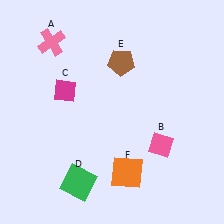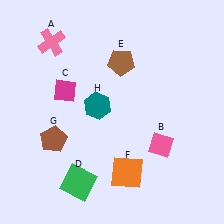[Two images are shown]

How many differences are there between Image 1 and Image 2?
There are 2 differences between the two images.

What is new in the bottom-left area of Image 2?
A brown pentagon (G) was added in the bottom-left area of Image 2.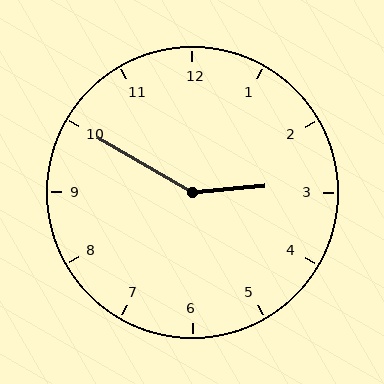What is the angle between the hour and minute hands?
Approximately 145 degrees.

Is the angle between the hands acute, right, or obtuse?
It is obtuse.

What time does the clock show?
2:50.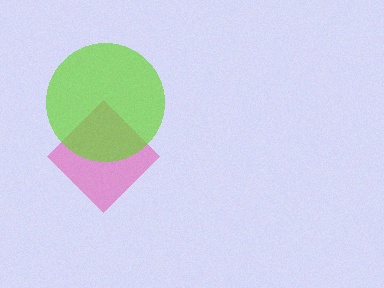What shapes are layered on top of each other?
The layered shapes are: a pink diamond, a lime circle.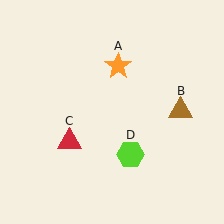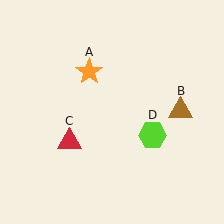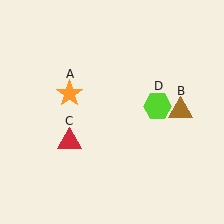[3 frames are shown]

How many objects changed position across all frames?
2 objects changed position: orange star (object A), lime hexagon (object D).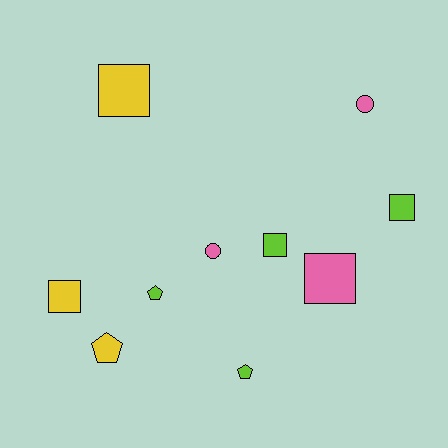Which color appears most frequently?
Lime, with 4 objects.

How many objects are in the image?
There are 10 objects.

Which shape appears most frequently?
Square, with 5 objects.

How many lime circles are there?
There are no lime circles.